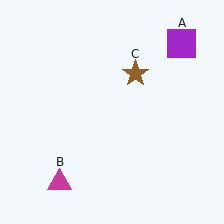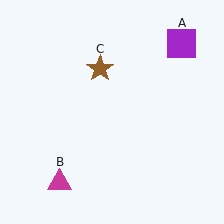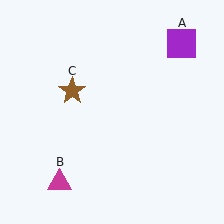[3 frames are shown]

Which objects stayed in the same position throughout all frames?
Purple square (object A) and magenta triangle (object B) remained stationary.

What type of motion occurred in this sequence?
The brown star (object C) rotated counterclockwise around the center of the scene.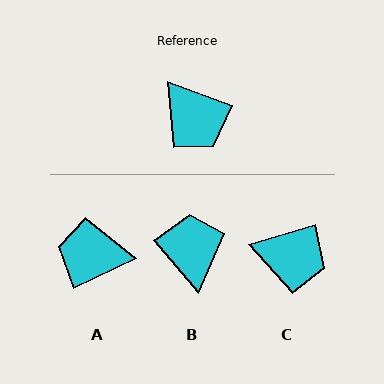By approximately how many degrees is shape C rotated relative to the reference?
Approximately 37 degrees counter-clockwise.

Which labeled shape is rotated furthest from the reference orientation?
B, about 150 degrees away.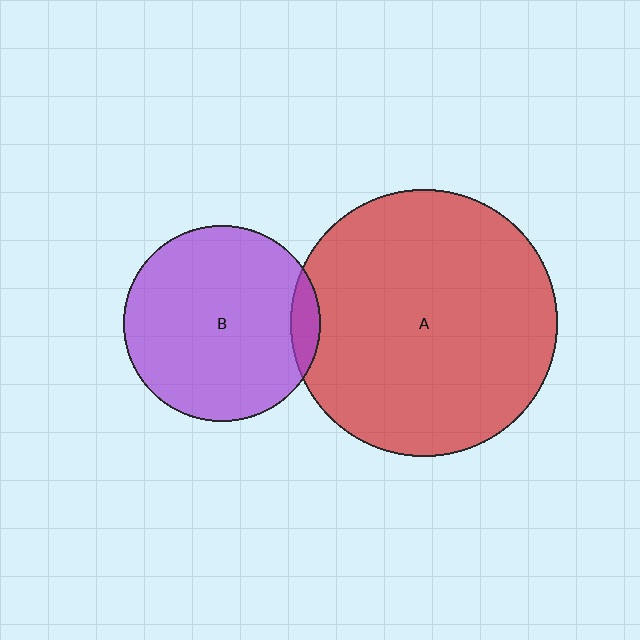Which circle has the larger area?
Circle A (red).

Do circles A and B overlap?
Yes.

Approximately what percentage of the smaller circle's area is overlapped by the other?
Approximately 5%.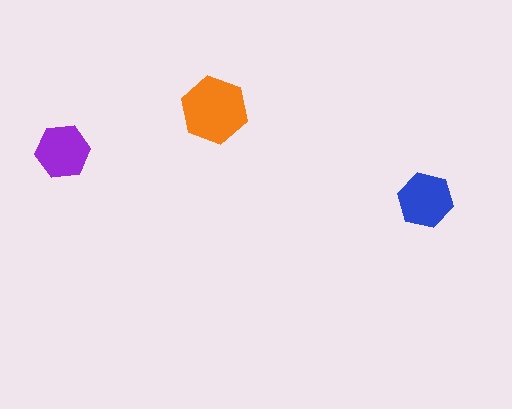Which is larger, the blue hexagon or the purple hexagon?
The blue one.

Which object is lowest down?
The blue hexagon is bottommost.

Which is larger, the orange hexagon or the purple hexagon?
The orange one.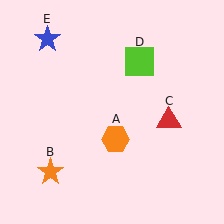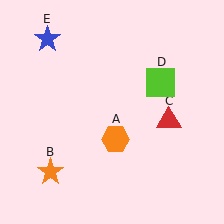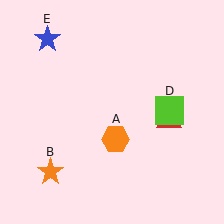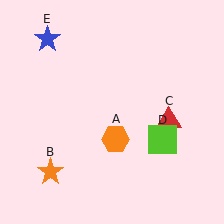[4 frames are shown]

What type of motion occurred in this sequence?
The lime square (object D) rotated clockwise around the center of the scene.